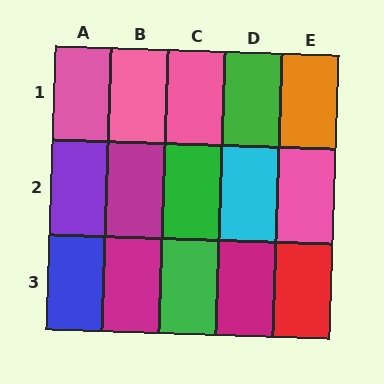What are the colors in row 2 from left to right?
Purple, magenta, green, cyan, pink.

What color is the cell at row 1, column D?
Green.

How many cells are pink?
4 cells are pink.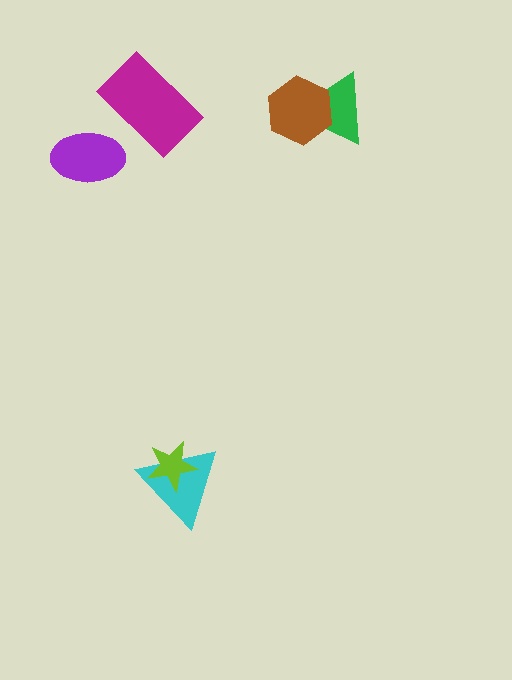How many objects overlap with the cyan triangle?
1 object overlaps with the cyan triangle.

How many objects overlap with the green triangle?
1 object overlaps with the green triangle.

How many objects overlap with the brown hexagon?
1 object overlaps with the brown hexagon.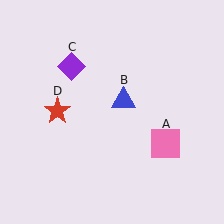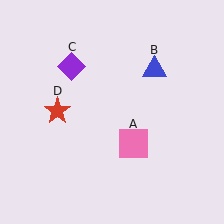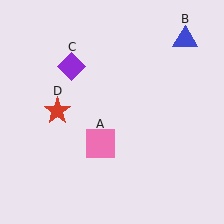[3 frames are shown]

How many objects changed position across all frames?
2 objects changed position: pink square (object A), blue triangle (object B).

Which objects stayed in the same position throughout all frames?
Purple diamond (object C) and red star (object D) remained stationary.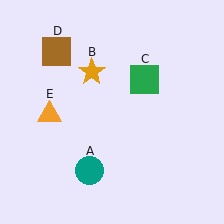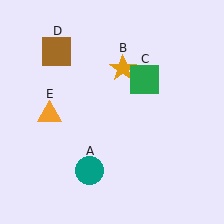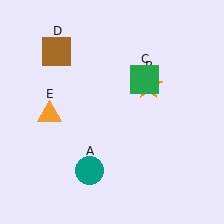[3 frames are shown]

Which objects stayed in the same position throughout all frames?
Teal circle (object A) and green square (object C) and brown square (object D) and orange triangle (object E) remained stationary.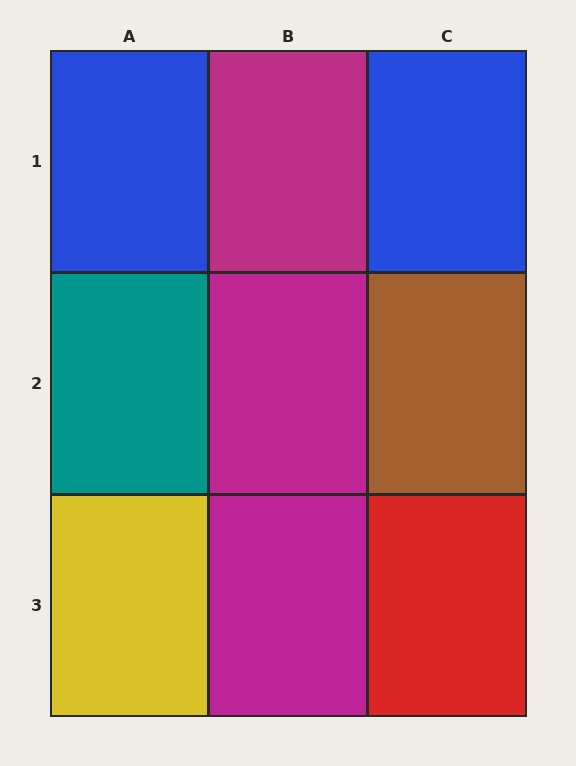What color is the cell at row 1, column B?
Magenta.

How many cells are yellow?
1 cell is yellow.